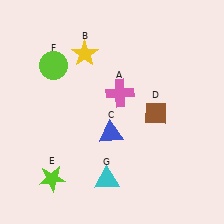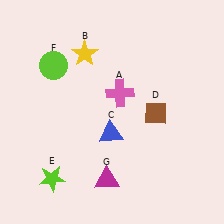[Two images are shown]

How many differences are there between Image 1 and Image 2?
There is 1 difference between the two images.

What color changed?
The triangle (G) changed from cyan in Image 1 to magenta in Image 2.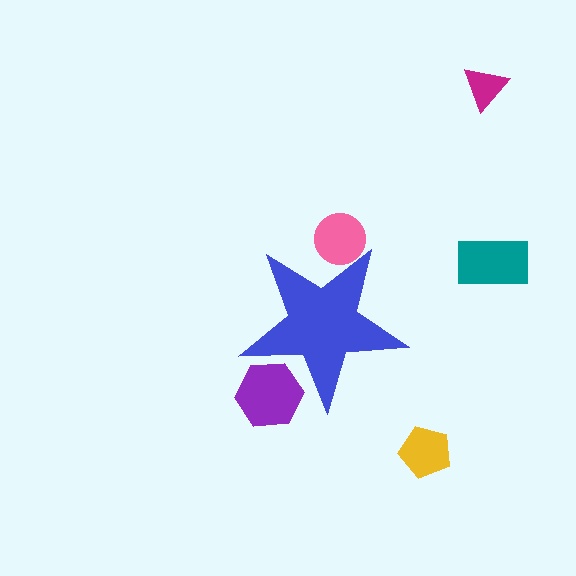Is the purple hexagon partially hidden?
Yes, the purple hexagon is partially hidden behind the blue star.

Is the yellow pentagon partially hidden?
No, the yellow pentagon is fully visible.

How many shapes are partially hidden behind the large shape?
2 shapes are partially hidden.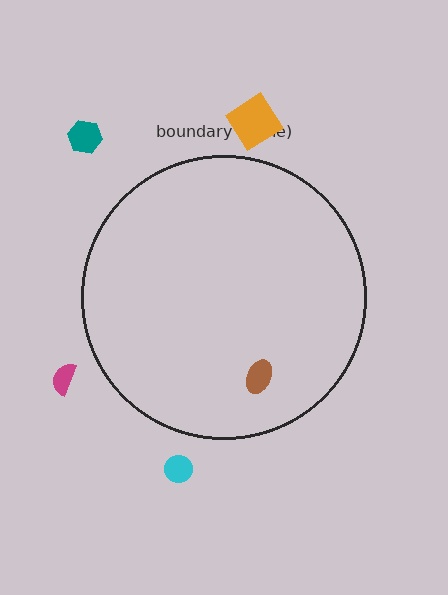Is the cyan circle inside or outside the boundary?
Outside.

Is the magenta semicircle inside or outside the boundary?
Outside.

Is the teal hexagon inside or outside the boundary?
Outside.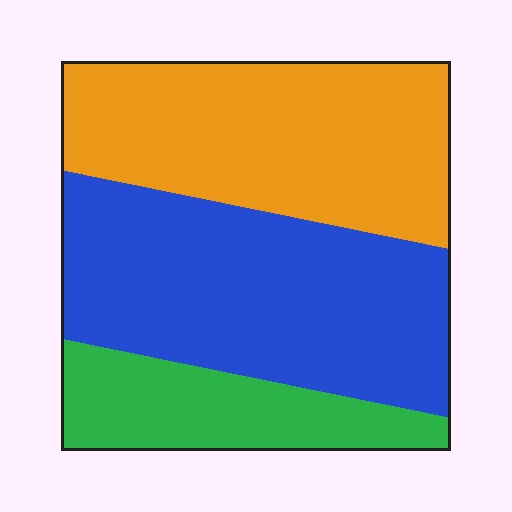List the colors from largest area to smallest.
From largest to smallest: blue, orange, green.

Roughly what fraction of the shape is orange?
Orange covers 38% of the shape.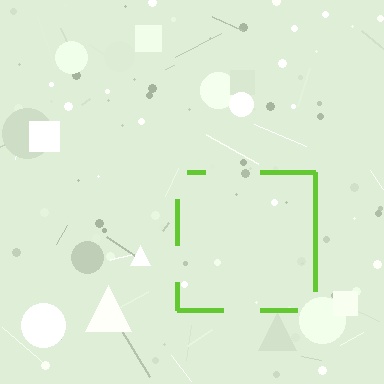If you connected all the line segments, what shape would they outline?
They would outline a square.